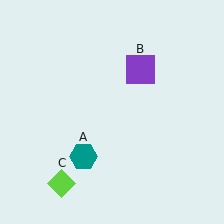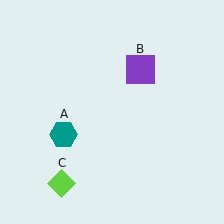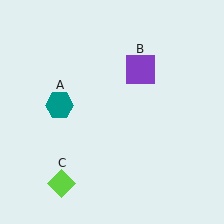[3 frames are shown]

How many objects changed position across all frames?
1 object changed position: teal hexagon (object A).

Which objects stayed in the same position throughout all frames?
Purple square (object B) and lime diamond (object C) remained stationary.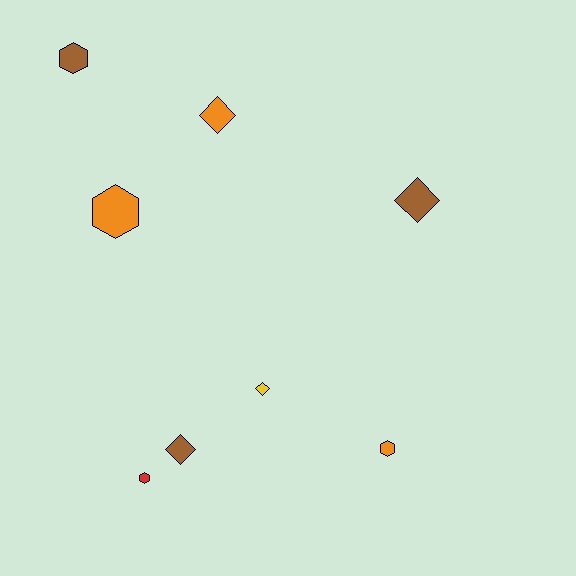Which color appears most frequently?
Brown, with 3 objects.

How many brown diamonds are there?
There are 2 brown diamonds.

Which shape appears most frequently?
Diamond, with 4 objects.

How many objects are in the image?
There are 8 objects.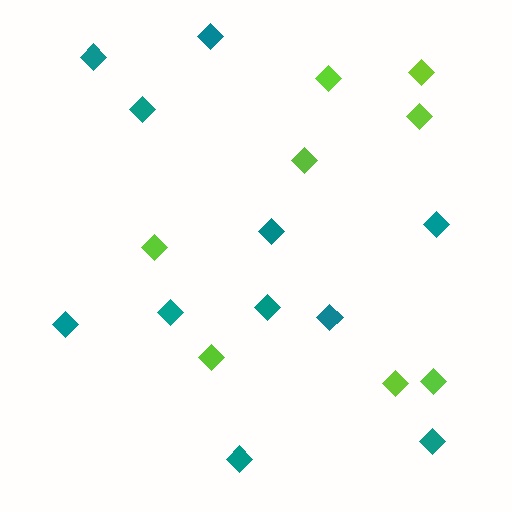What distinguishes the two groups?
There are 2 groups: one group of lime diamonds (8) and one group of teal diamonds (11).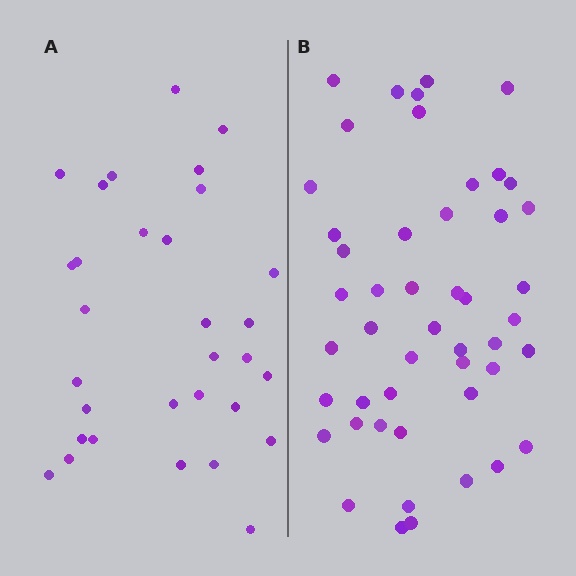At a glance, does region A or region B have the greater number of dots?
Region B (the right region) has more dots.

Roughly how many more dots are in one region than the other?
Region B has approximately 15 more dots than region A.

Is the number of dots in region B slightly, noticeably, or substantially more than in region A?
Region B has substantially more. The ratio is roughly 1.5 to 1.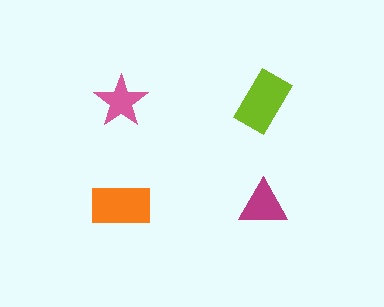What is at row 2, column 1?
An orange rectangle.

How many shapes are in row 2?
2 shapes.